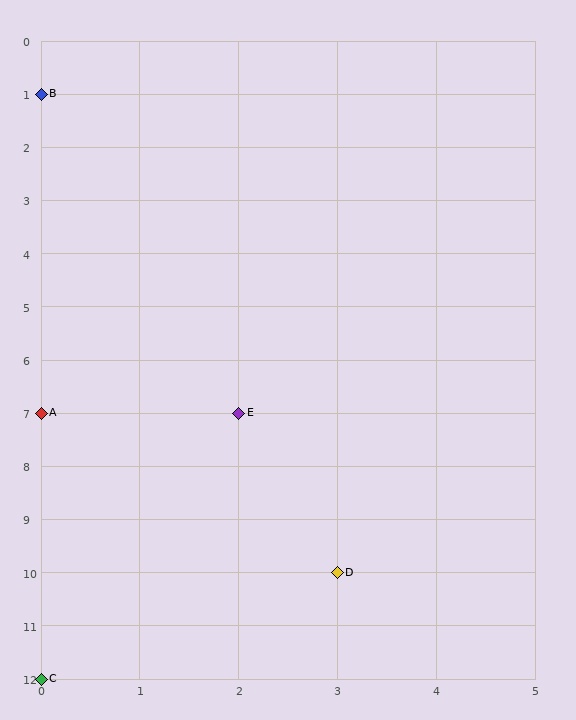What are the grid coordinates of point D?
Point D is at grid coordinates (3, 10).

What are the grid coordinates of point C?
Point C is at grid coordinates (0, 12).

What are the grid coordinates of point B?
Point B is at grid coordinates (0, 1).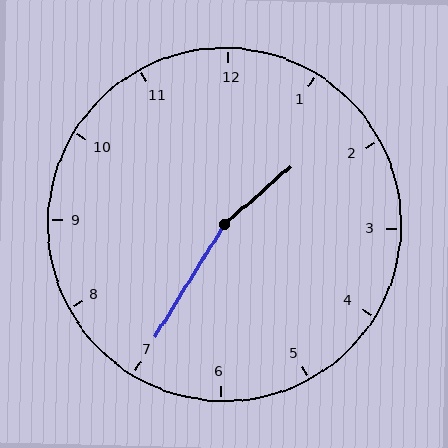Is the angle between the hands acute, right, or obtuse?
It is obtuse.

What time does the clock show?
1:35.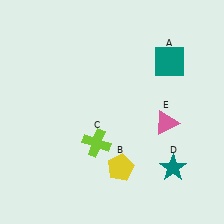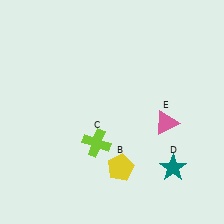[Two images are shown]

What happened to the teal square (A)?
The teal square (A) was removed in Image 2. It was in the top-right area of Image 1.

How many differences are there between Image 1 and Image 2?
There is 1 difference between the two images.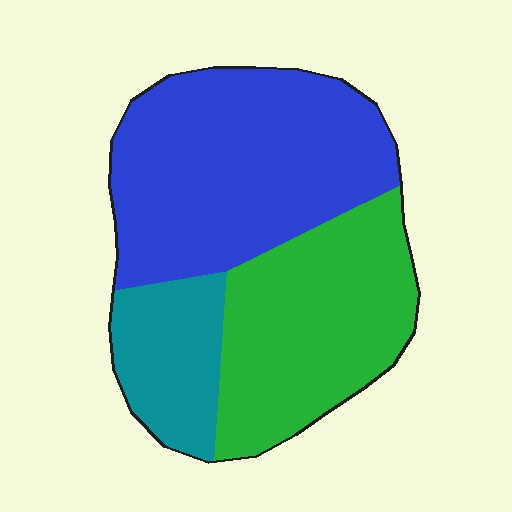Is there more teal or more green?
Green.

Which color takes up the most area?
Blue, at roughly 45%.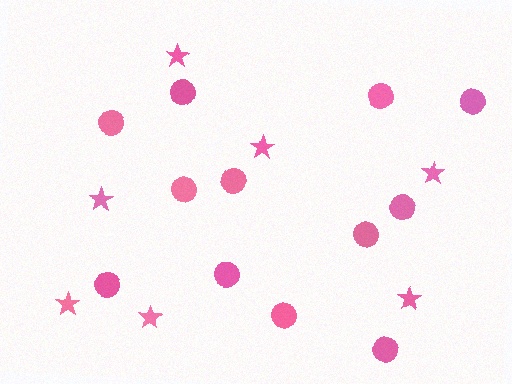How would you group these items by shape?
There are 2 groups: one group of stars (7) and one group of circles (12).